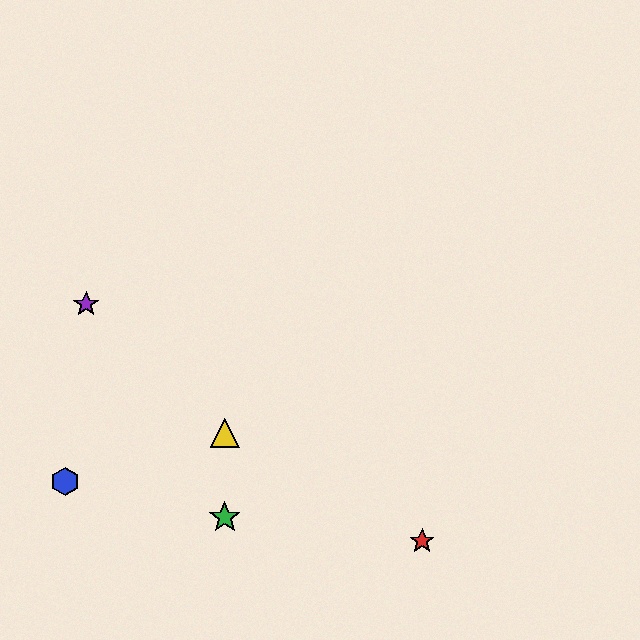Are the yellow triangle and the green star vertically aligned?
Yes, both are at x≈225.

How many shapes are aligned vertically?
2 shapes (the green star, the yellow triangle) are aligned vertically.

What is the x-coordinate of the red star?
The red star is at x≈422.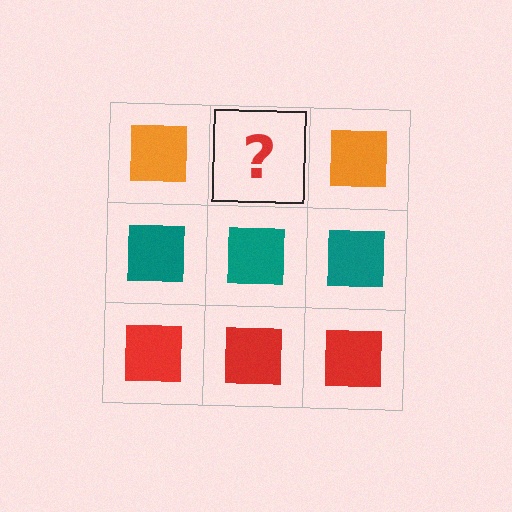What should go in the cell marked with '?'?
The missing cell should contain an orange square.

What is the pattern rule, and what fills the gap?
The rule is that each row has a consistent color. The gap should be filled with an orange square.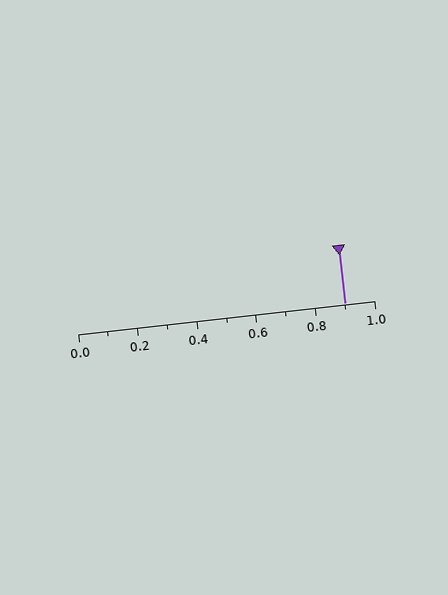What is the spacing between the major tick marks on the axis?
The major ticks are spaced 0.2 apart.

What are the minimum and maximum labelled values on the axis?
The axis runs from 0.0 to 1.0.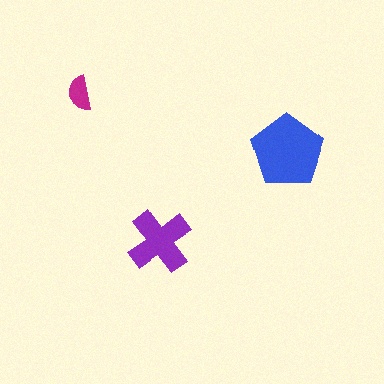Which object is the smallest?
The magenta semicircle.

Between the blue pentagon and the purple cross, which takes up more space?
The blue pentagon.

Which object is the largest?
The blue pentagon.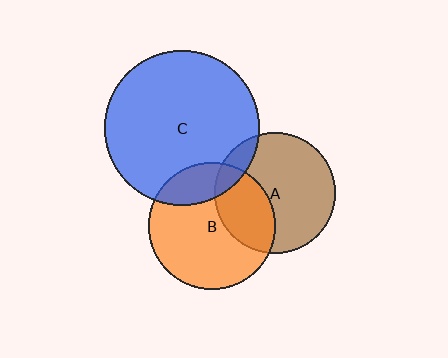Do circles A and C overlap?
Yes.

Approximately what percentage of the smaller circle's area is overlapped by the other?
Approximately 10%.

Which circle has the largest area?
Circle C (blue).